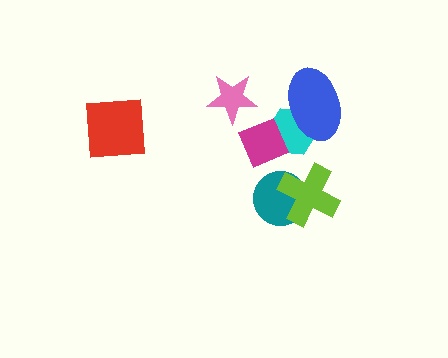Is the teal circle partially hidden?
Yes, it is partially covered by another shape.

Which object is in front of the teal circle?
The lime cross is in front of the teal circle.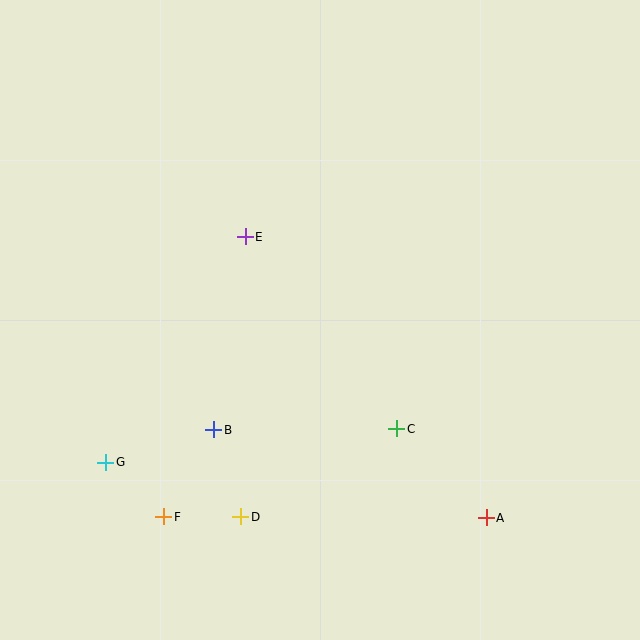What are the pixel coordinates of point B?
Point B is at (214, 430).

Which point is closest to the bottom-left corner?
Point F is closest to the bottom-left corner.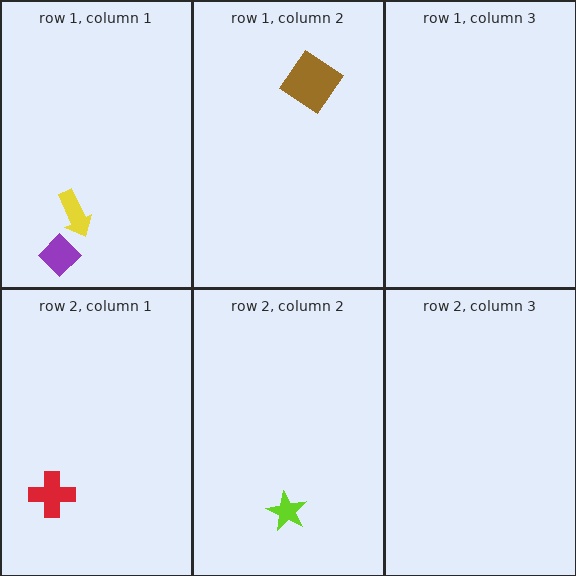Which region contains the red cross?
The row 2, column 1 region.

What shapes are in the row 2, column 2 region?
The lime star.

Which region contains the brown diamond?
The row 1, column 2 region.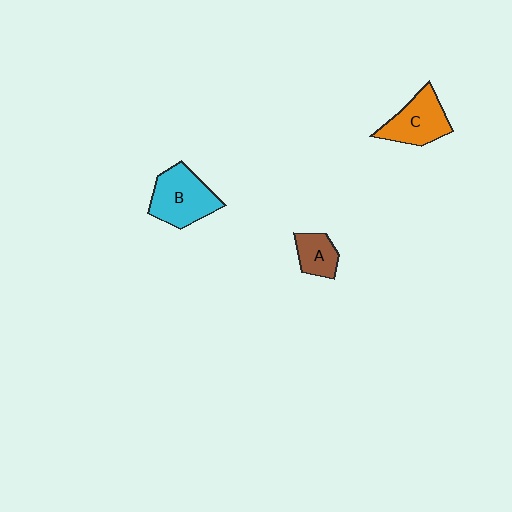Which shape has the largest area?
Shape B (cyan).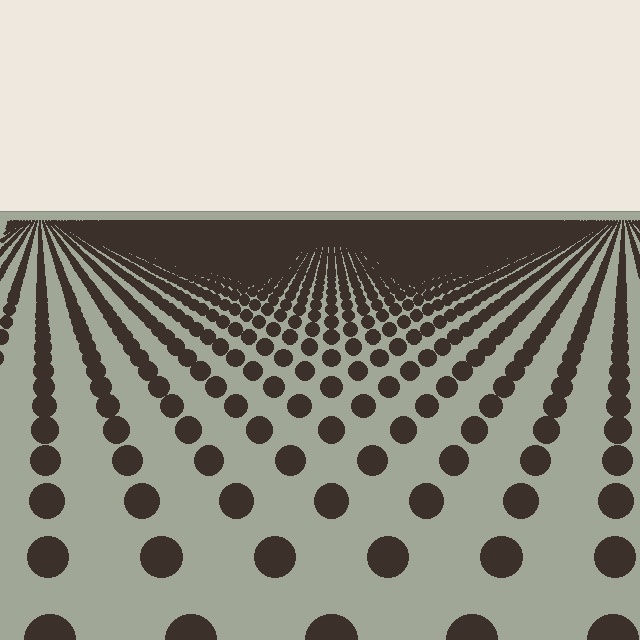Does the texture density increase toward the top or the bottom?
Density increases toward the top.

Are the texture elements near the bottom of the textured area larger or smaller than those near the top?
Larger. Near the bottom, elements are closer to the viewer and appear at a bigger on-screen size.